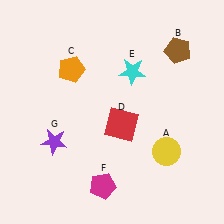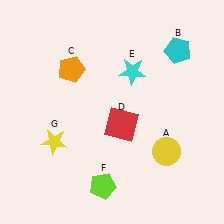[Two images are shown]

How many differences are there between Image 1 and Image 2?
There are 3 differences between the two images.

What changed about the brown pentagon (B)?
In Image 1, B is brown. In Image 2, it changed to cyan.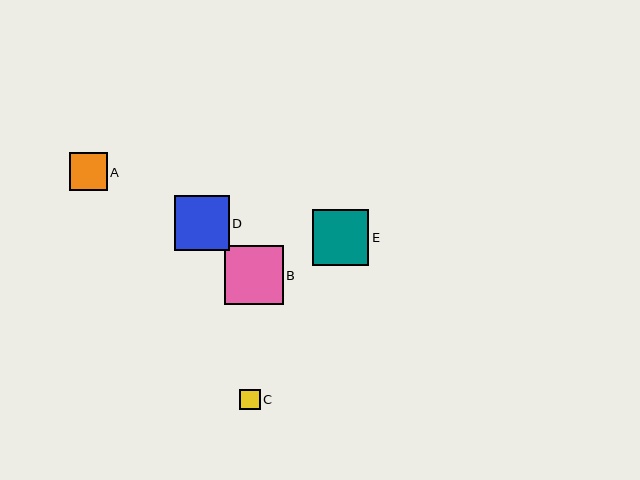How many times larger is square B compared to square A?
Square B is approximately 1.5 times the size of square A.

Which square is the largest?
Square B is the largest with a size of approximately 59 pixels.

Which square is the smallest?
Square C is the smallest with a size of approximately 20 pixels.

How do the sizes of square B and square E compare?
Square B and square E are approximately the same size.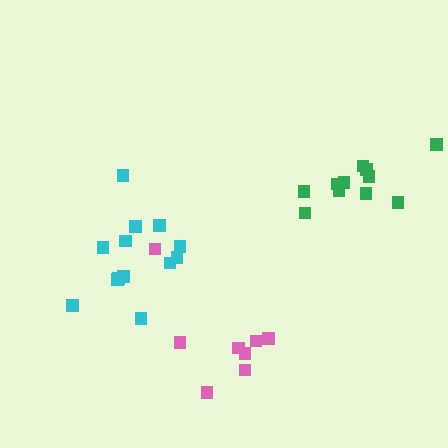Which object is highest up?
The green cluster is topmost.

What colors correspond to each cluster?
The clusters are colored: green, cyan, pink.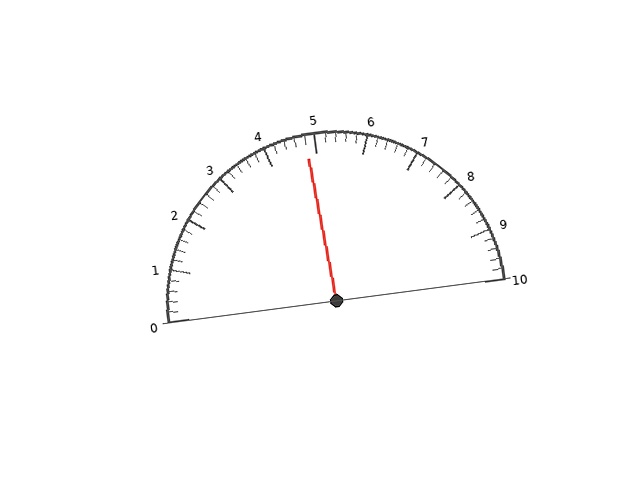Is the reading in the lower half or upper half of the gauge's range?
The reading is in the lower half of the range (0 to 10).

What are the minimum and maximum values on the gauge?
The gauge ranges from 0 to 10.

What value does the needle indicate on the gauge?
The needle indicates approximately 4.8.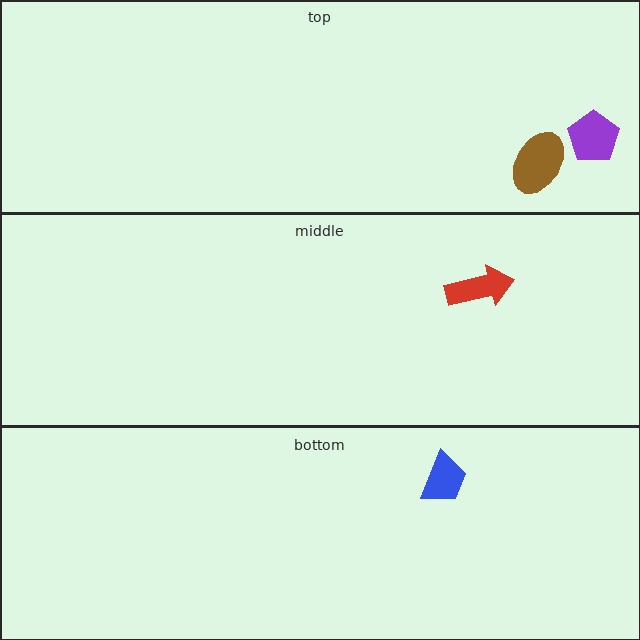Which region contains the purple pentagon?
The top region.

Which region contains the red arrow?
The middle region.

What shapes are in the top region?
The brown ellipse, the purple pentagon.